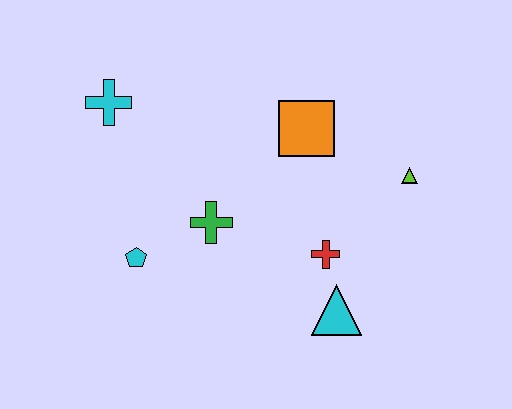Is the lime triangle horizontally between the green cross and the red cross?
No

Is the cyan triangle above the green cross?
No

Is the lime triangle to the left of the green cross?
No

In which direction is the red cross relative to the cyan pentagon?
The red cross is to the right of the cyan pentagon.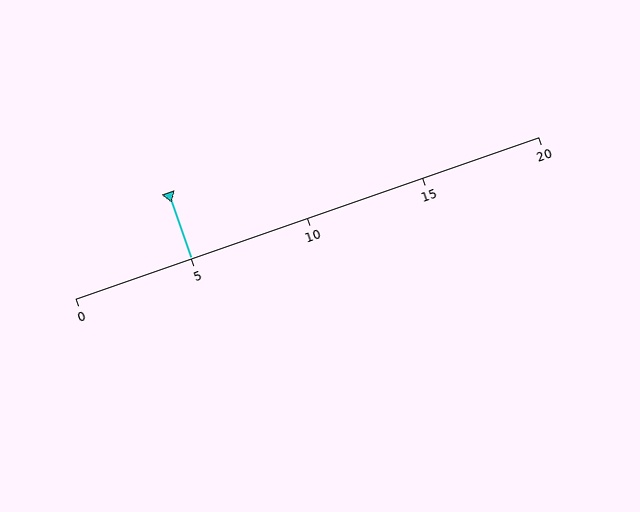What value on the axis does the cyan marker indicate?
The marker indicates approximately 5.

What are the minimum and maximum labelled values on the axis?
The axis runs from 0 to 20.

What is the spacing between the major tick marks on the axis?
The major ticks are spaced 5 apart.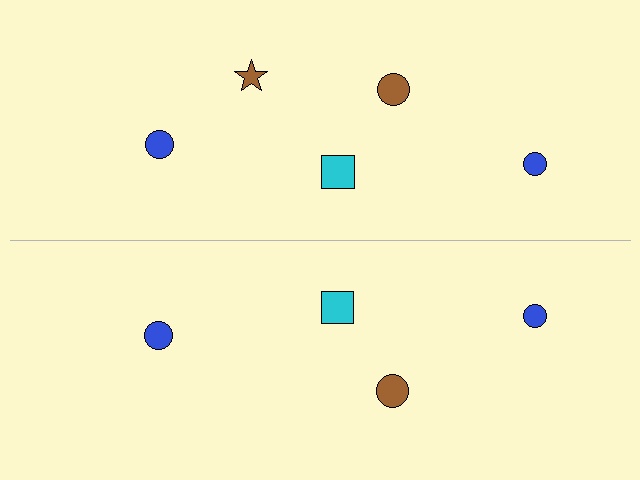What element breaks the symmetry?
A brown star is missing from the bottom side.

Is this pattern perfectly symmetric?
No, the pattern is not perfectly symmetric. A brown star is missing from the bottom side.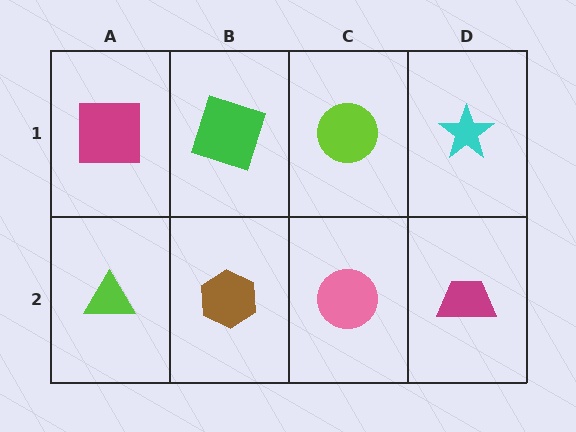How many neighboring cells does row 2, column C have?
3.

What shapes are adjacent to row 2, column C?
A lime circle (row 1, column C), a brown hexagon (row 2, column B), a magenta trapezoid (row 2, column D).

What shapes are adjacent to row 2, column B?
A green square (row 1, column B), a lime triangle (row 2, column A), a pink circle (row 2, column C).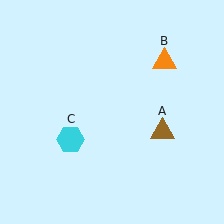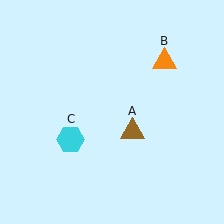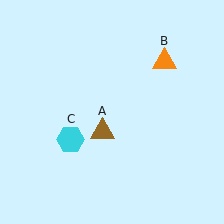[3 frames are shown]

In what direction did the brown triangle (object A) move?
The brown triangle (object A) moved left.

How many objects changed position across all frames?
1 object changed position: brown triangle (object A).